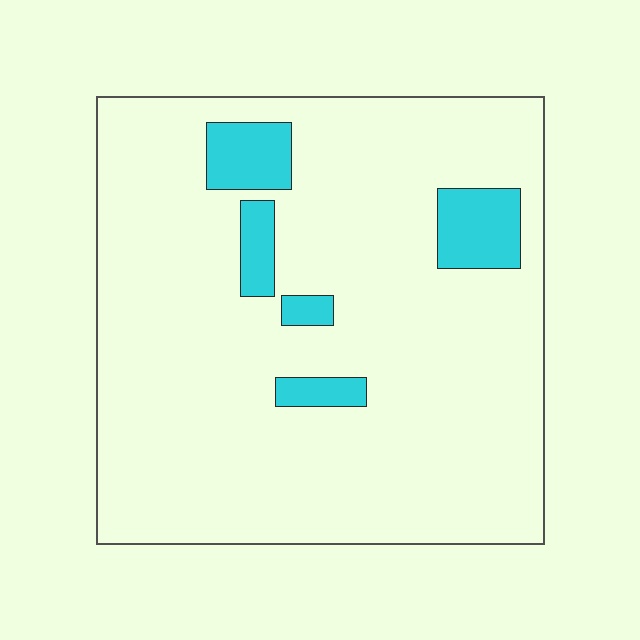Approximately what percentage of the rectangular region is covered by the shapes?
Approximately 10%.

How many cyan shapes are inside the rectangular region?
5.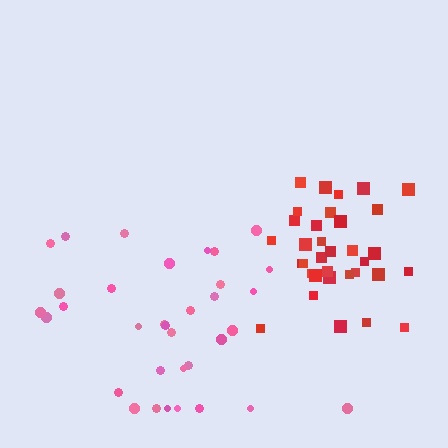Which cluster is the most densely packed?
Red.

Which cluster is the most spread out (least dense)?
Pink.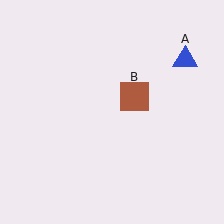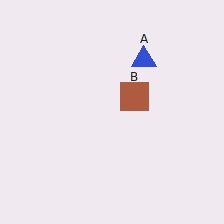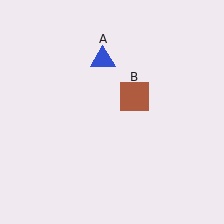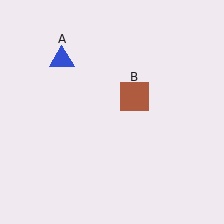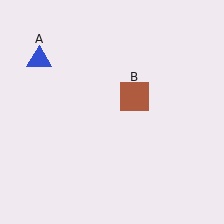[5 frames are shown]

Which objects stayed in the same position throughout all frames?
Brown square (object B) remained stationary.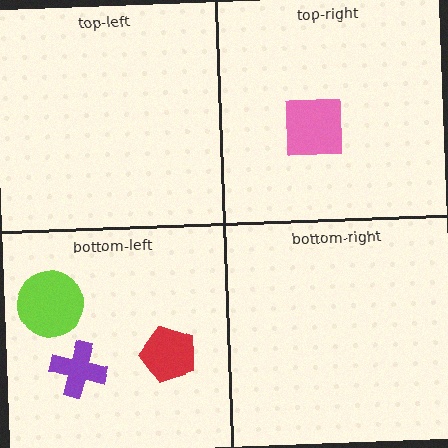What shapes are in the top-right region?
The pink square.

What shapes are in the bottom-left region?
The red pentagon, the purple cross, the lime circle.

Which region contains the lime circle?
The bottom-left region.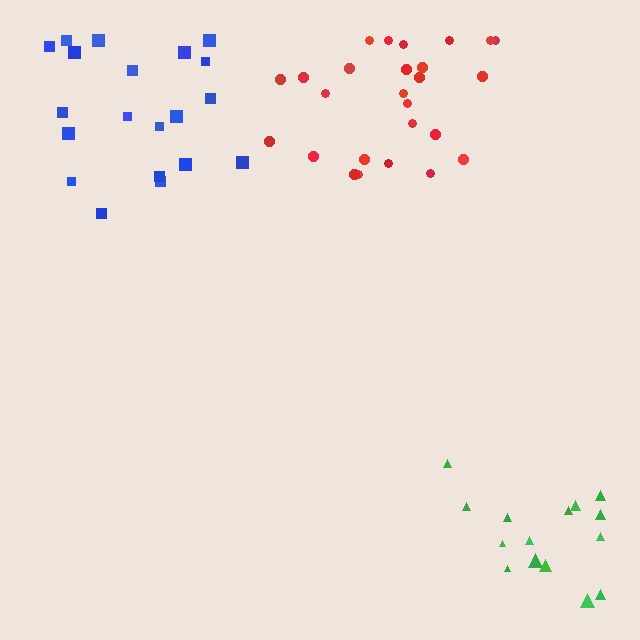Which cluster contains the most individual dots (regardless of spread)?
Red (26).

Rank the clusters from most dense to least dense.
red, blue, green.